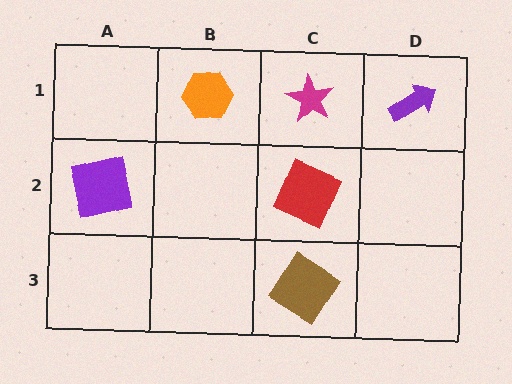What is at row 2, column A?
A purple square.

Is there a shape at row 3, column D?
No, that cell is empty.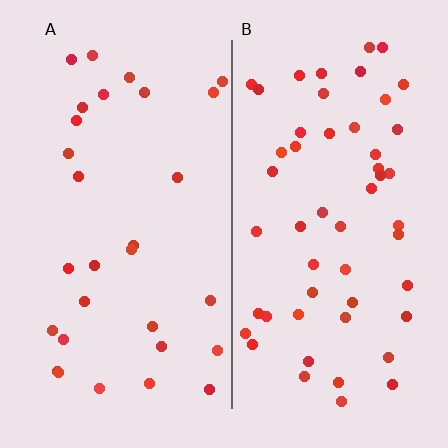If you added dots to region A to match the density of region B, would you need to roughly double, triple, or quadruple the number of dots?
Approximately double.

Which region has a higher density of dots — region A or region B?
B (the right).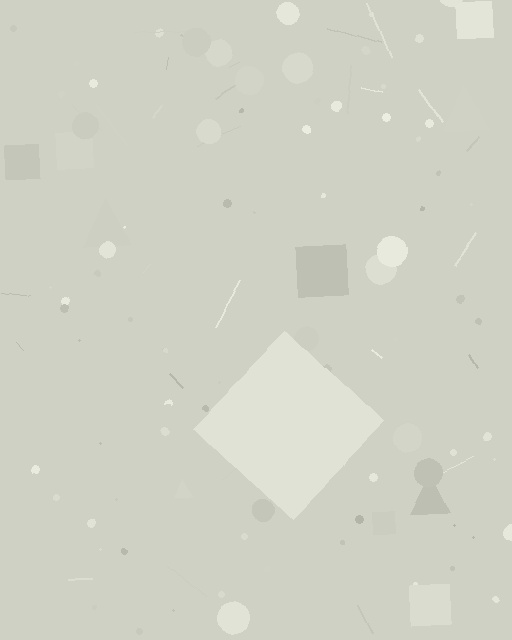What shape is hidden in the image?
A diamond is hidden in the image.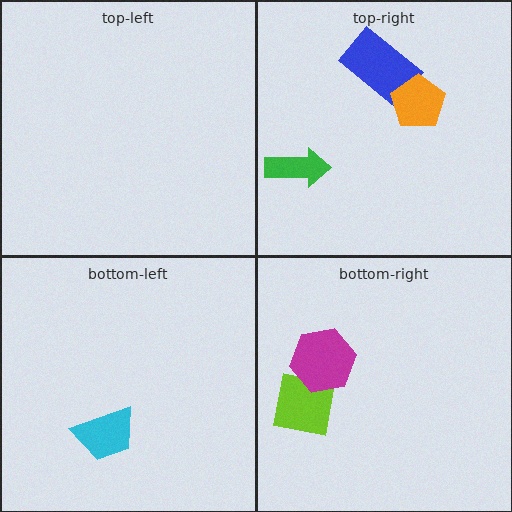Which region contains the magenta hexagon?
The bottom-right region.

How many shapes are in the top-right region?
3.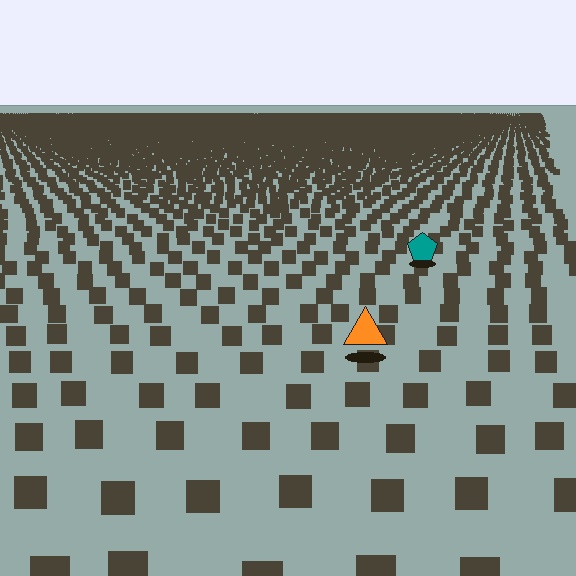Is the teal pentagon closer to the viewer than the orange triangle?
No. The orange triangle is closer — you can tell from the texture gradient: the ground texture is coarser near it.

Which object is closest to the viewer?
The orange triangle is closest. The texture marks near it are larger and more spread out.